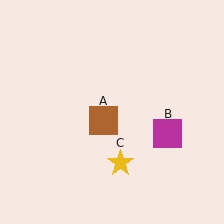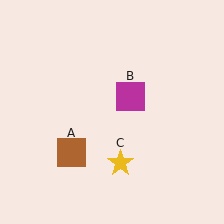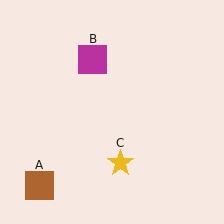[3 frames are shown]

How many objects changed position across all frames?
2 objects changed position: brown square (object A), magenta square (object B).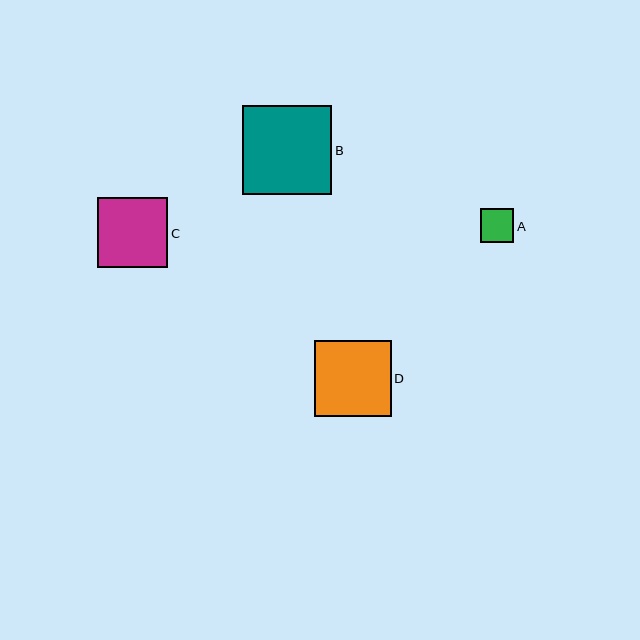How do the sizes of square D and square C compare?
Square D and square C are approximately the same size.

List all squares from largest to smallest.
From largest to smallest: B, D, C, A.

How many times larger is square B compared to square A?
Square B is approximately 2.7 times the size of square A.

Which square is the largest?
Square B is the largest with a size of approximately 89 pixels.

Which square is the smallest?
Square A is the smallest with a size of approximately 33 pixels.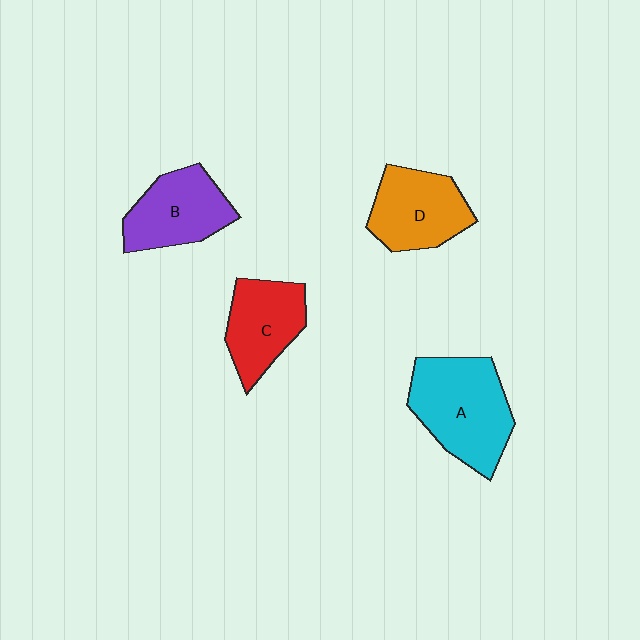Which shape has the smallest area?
Shape C (red).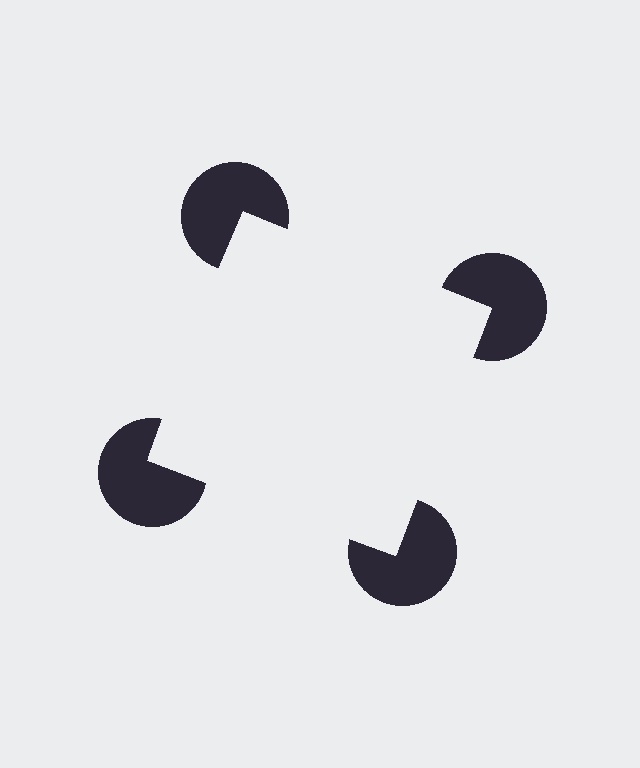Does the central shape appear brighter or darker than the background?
It typically appears slightly brighter than the background, even though no actual brightness change is drawn.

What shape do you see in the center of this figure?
An illusory square — its edges are inferred from the aligned wedge cuts in the pac-man discs, not physically drawn.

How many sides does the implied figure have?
4 sides.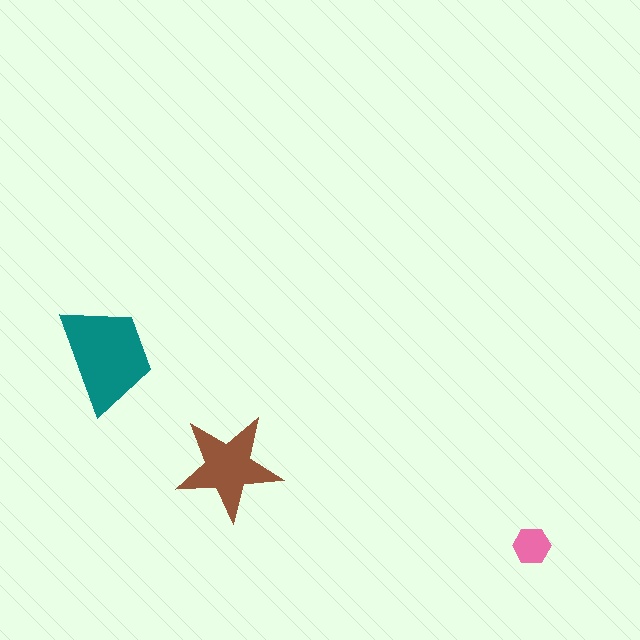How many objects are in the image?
There are 3 objects in the image.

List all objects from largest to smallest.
The teal trapezoid, the brown star, the pink hexagon.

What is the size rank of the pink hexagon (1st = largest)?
3rd.